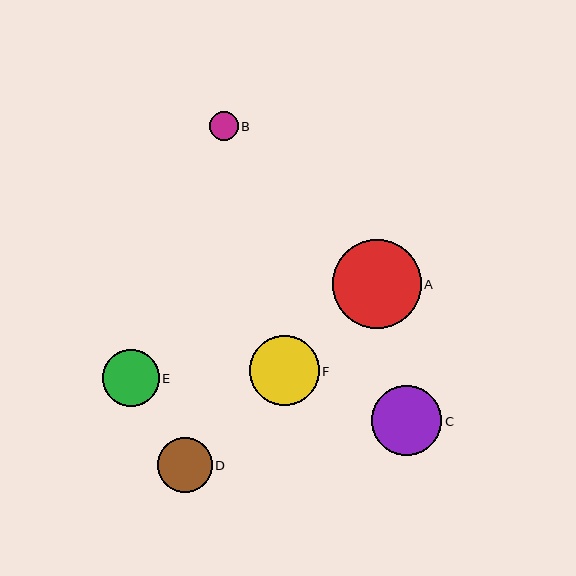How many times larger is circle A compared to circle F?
Circle A is approximately 1.3 times the size of circle F.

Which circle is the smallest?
Circle B is the smallest with a size of approximately 29 pixels.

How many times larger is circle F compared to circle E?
Circle F is approximately 1.2 times the size of circle E.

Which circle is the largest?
Circle A is the largest with a size of approximately 89 pixels.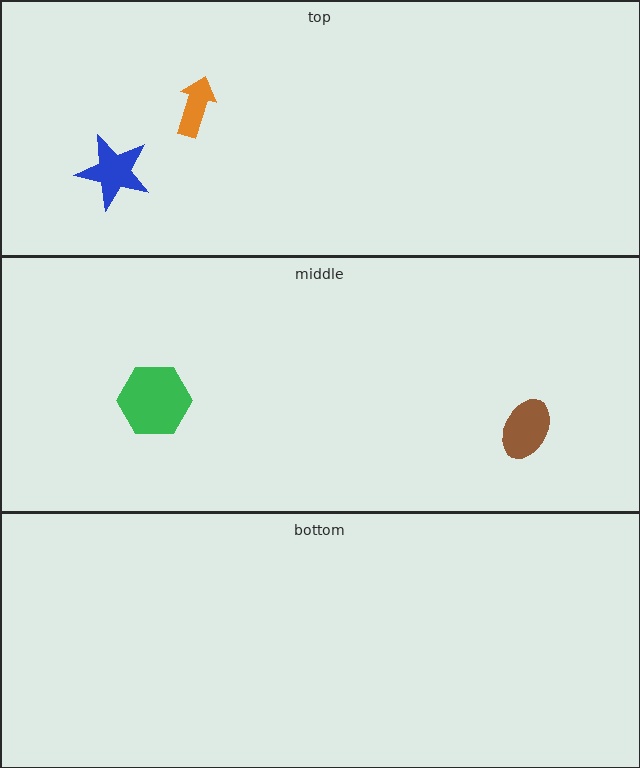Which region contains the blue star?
The top region.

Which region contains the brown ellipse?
The middle region.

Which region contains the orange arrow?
The top region.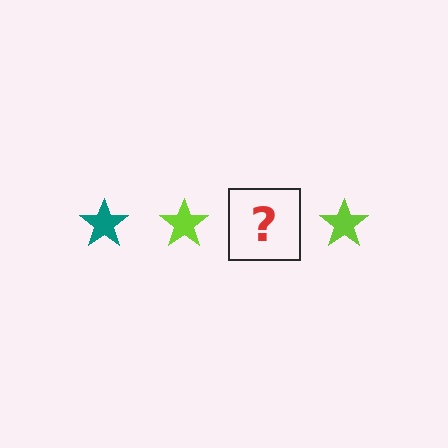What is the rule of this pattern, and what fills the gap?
The rule is that the pattern cycles through teal, lime stars. The gap should be filled with a teal star.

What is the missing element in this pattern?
The missing element is a teal star.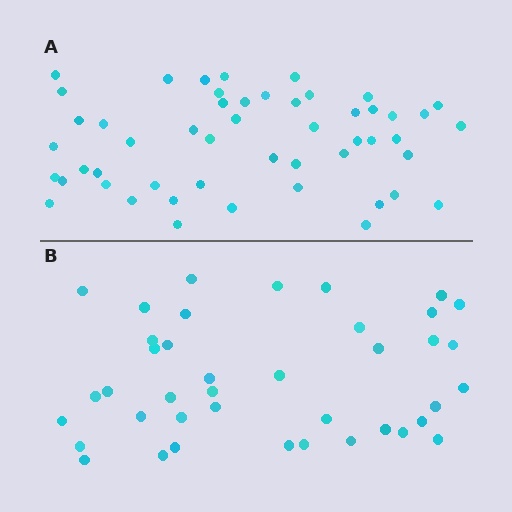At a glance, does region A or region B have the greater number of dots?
Region A (the top region) has more dots.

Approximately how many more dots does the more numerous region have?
Region A has roughly 12 or so more dots than region B.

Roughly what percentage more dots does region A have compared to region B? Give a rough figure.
About 30% more.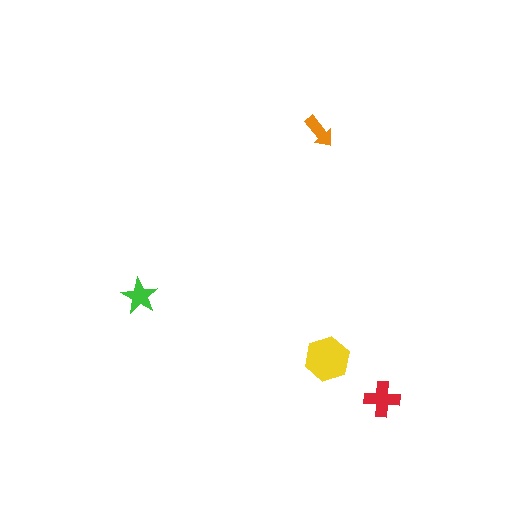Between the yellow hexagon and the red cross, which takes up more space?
The yellow hexagon.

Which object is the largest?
The yellow hexagon.